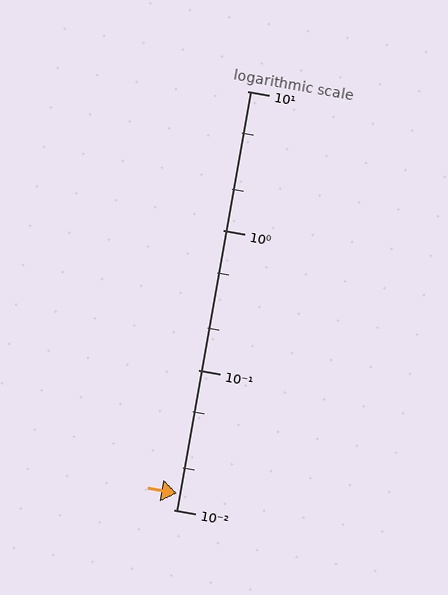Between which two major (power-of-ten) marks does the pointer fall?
The pointer is between 0.01 and 0.1.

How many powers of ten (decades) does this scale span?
The scale spans 3 decades, from 0.01 to 10.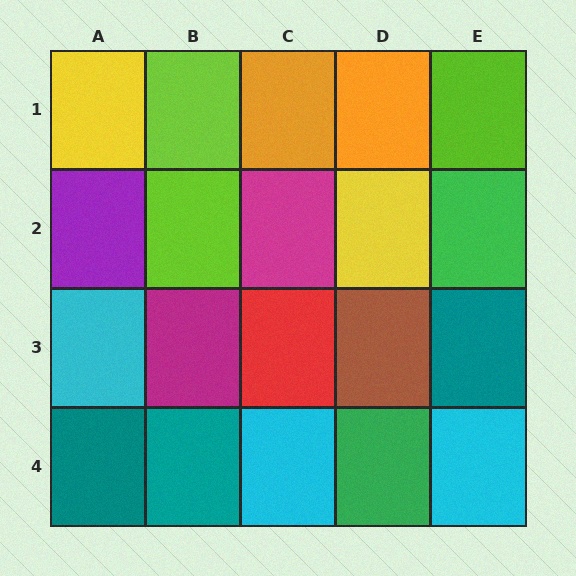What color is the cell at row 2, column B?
Lime.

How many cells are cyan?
3 cells are cyan.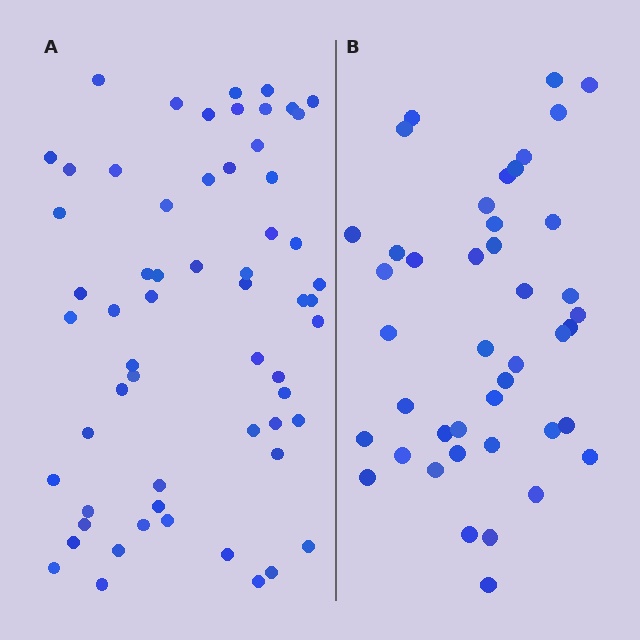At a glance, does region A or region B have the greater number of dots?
Region A (the left region) has more dots.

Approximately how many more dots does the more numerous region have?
Region A has approximately 15 more dots than region B.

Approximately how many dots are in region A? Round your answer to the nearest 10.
About 60 dots.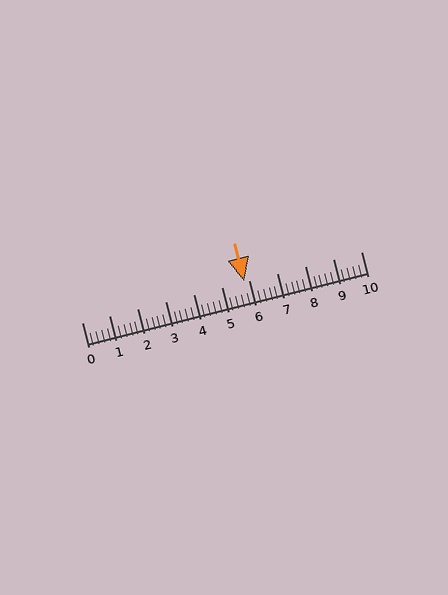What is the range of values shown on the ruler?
The ruler shows values from 0 to 10.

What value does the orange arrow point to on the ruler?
The orange arrow points to approximately 5.8.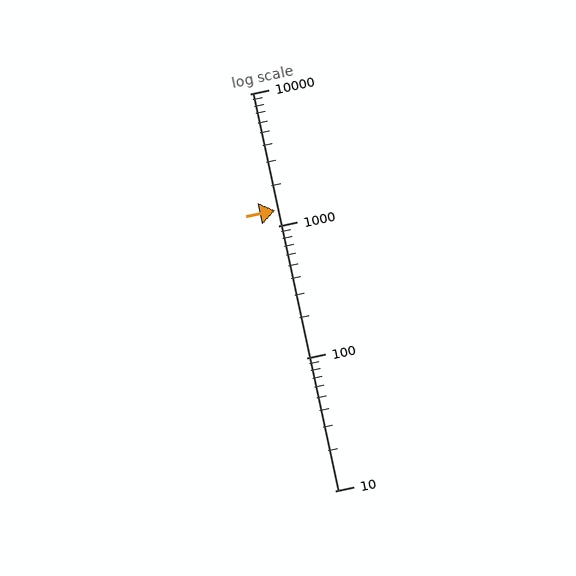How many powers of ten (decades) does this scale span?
The scale spans 3 decades, from 10 to 10000.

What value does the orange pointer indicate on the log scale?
The pointer indicates approximately 1300.